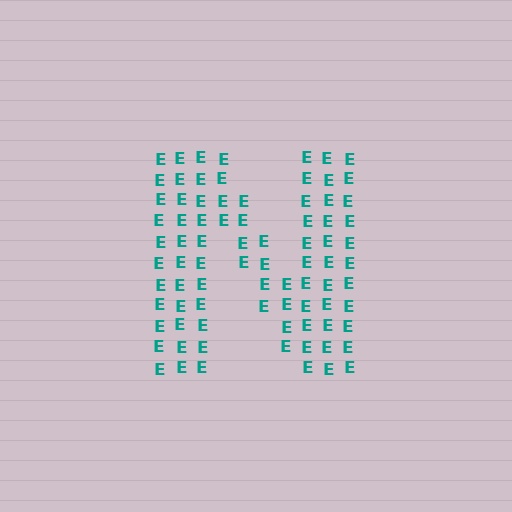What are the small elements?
The small elements are letter E's.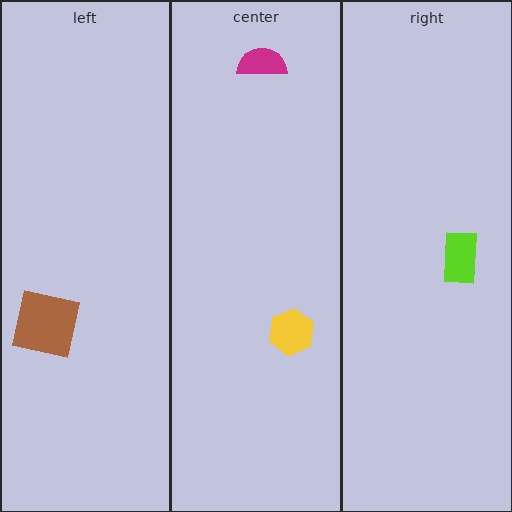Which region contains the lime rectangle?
The right region.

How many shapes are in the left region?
1.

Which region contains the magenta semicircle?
The center region.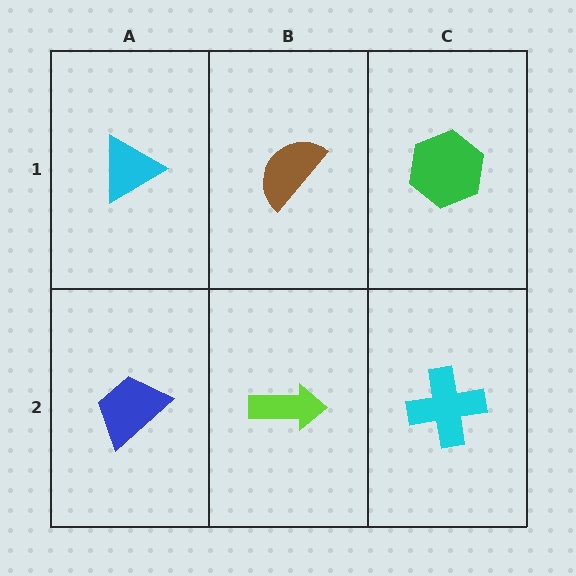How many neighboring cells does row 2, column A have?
2.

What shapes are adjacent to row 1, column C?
A cyan cross (row 2, column C), a brown semicircle (row 1, column B).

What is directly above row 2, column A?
A cyan triangle.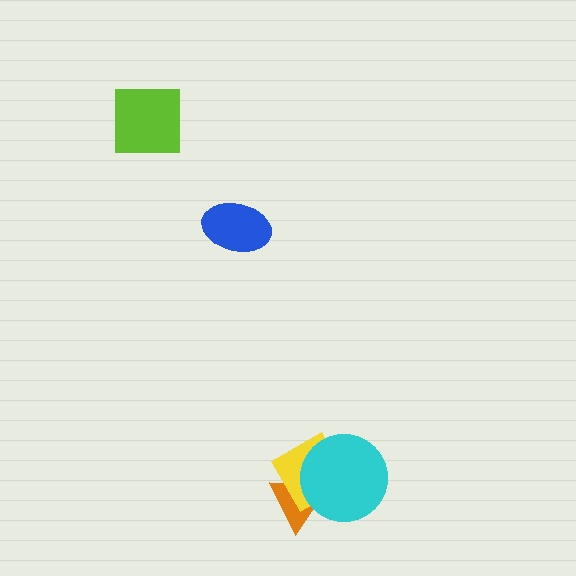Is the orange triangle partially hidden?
Yes, it is partially covered by another shape.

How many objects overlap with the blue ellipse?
0 objects overlap with the blue ellipse.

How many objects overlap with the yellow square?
2 objects overlap with the yellow square.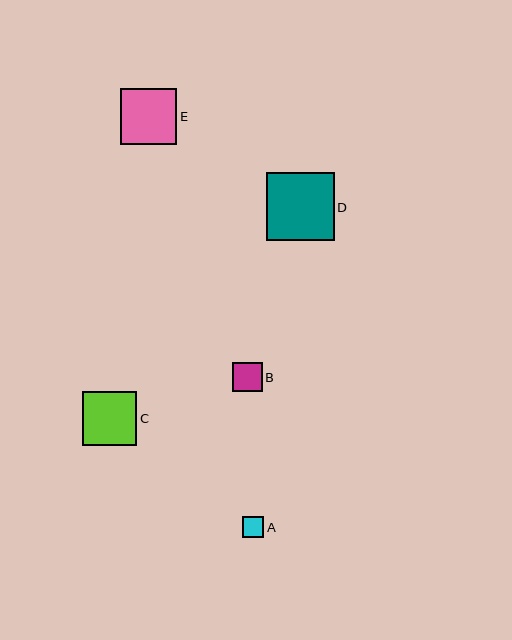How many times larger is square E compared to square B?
Square E is approximately 1.9 times the size of square B.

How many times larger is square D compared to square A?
Square D is approximately 3.2 times the size of square A.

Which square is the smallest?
Square A is the smallest with a size of approximately 21 pixels.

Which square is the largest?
Square D is the largest with a size of approximately 68 pixels.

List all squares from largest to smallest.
From largest to smallest: D, E, C, B, A.